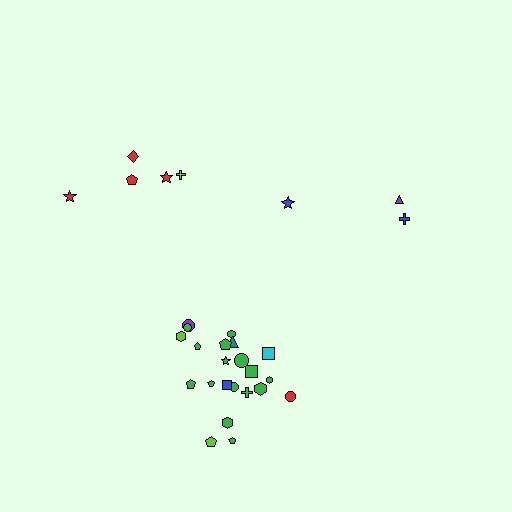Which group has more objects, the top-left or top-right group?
The top-left group.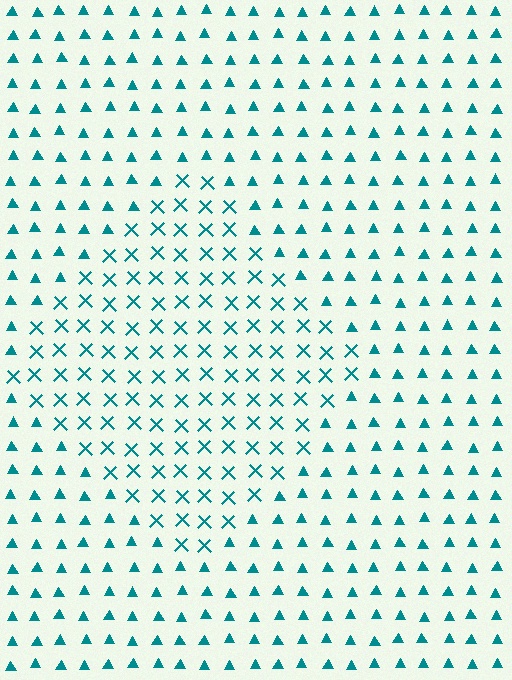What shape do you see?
I see a diamond.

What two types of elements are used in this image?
The image uses X marks inside the diamond region and triangles outside it.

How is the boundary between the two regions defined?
The boundary is defined by a change in element shape: X marks inside vs. triangles outside. All elements share the same color and spacing.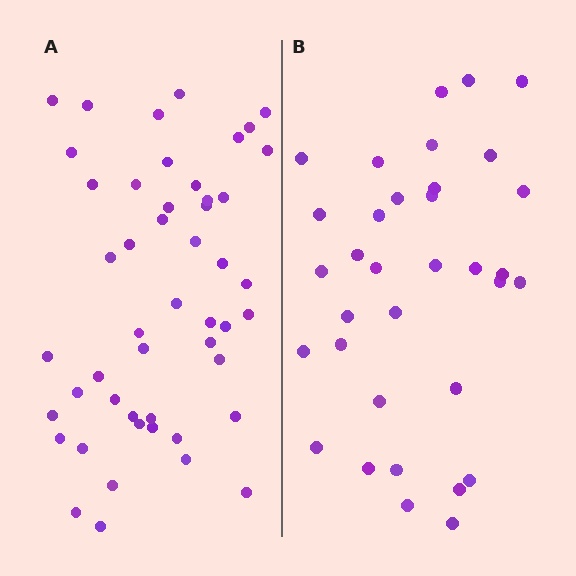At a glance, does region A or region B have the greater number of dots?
Region A (the left region) has more dots.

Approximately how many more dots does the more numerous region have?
Region A has approximately 15 more dots than region B.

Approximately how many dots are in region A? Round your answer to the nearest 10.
About 50 dots. (The exact count is 49, which rounds to 50.)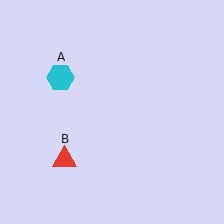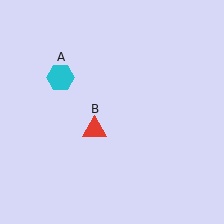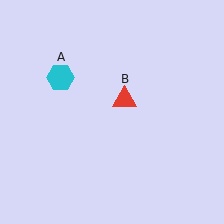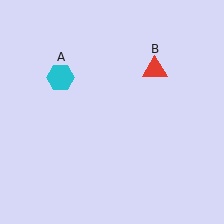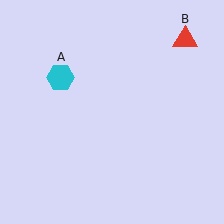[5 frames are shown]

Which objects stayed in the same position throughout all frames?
Cyan hexagon (object A) remained stationary.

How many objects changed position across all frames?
1 object changed position: red triangle (object B).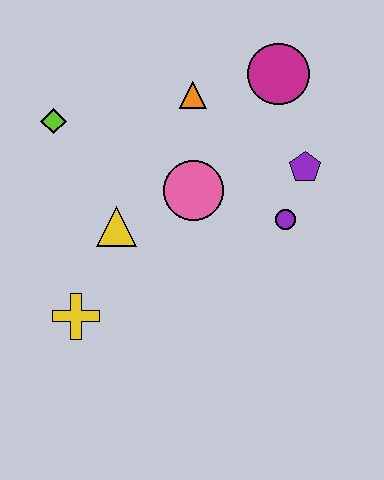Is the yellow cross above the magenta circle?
No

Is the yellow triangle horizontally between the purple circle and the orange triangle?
No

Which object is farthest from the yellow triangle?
The magenta circle is farthest from the yellow triangle.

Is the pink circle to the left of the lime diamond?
No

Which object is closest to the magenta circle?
The orange triangle is closest to the magenta circle.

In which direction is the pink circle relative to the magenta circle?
The pink circle is below the magenta circle.